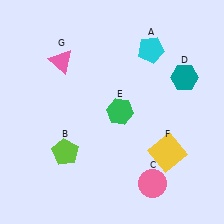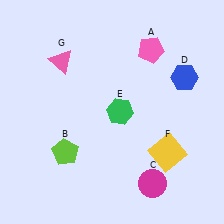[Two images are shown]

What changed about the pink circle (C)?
In Image 1, C is pink. In Image 2, it changed to magenta.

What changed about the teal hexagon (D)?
In Image 1, D is teal. In Image 2, it changed to blue.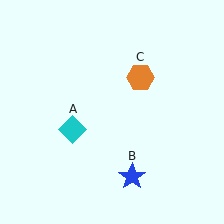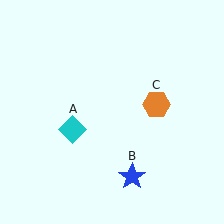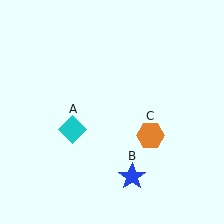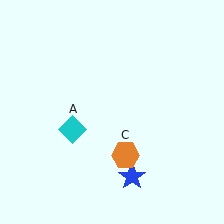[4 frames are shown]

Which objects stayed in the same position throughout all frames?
Cyan diamond (object A) and blue star (object B) remained stationary.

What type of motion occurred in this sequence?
The orange hexagon (object C) rotated clockwise around the center of the scene.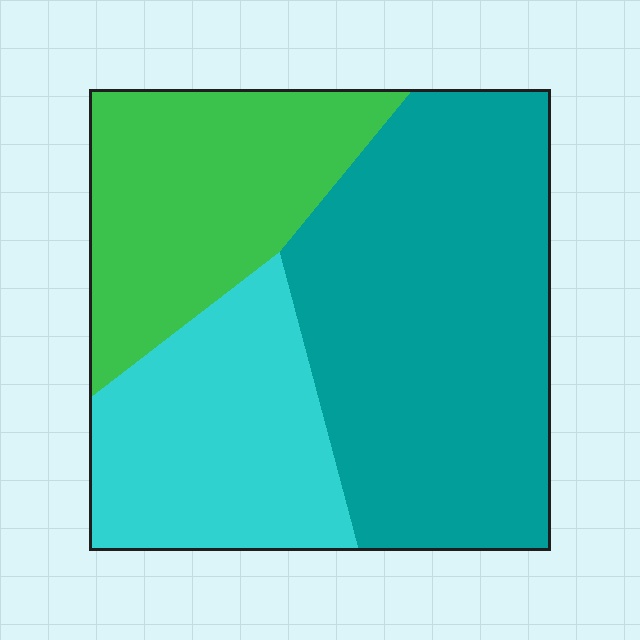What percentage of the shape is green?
Green takes up about one quarter (1/4) of the shape.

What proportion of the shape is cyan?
Cyan takes up about one quarter (1/4) of the shape.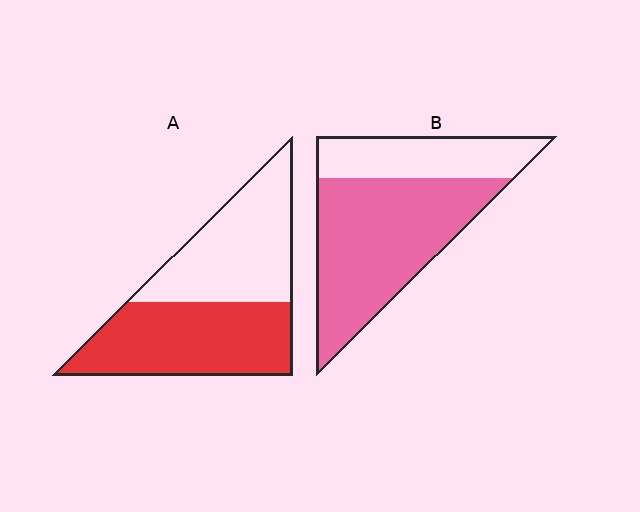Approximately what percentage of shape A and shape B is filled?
A is approximately 50% and B is approximately 70%.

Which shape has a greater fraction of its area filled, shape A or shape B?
Shape B.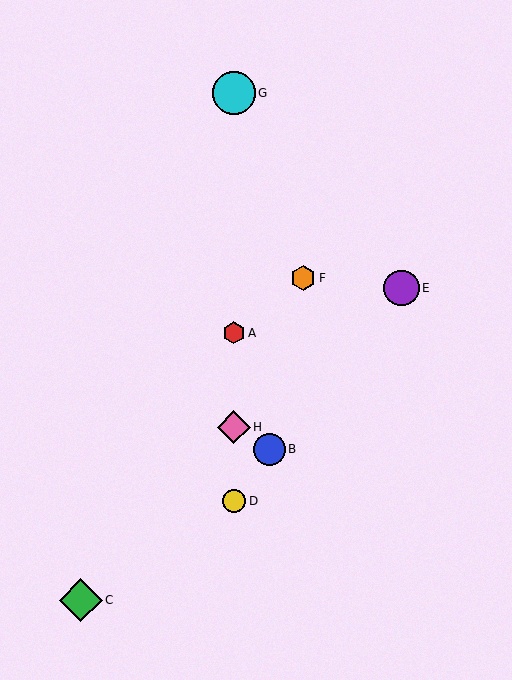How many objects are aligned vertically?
4 objects (A, D, G, H) are aligned vertically.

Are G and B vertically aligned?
No, G is at x≈234 and B is at x≈269.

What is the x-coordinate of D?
Object D is at x≈234.